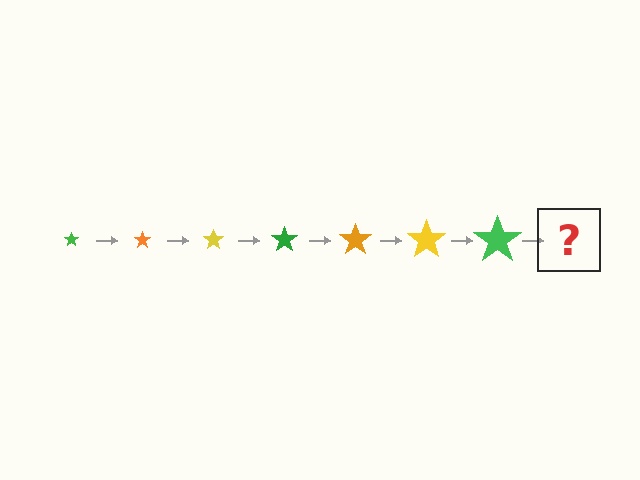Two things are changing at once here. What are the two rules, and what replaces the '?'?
The two rules are that the star grows larger each step and the color cycles through green, orange, and yellow. The '?' should be an orange star, larger than the previous one.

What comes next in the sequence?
The next element should be an orange star, larger than the previous one.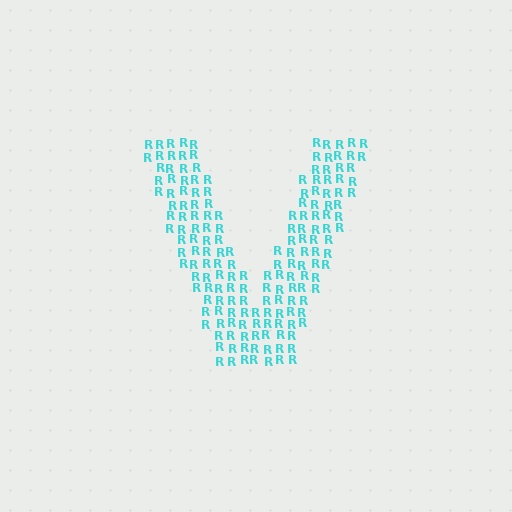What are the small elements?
The small elements are letter R's.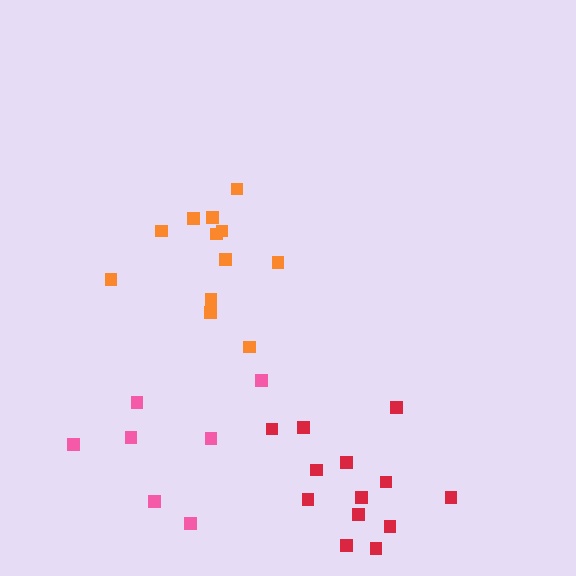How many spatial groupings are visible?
There are 3 spatial groupings.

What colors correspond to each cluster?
The clusters are colored: orange, red, pink.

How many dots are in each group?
Group 1: 12 dots, Group 2: 13 dots, Group 3: 7 dots (32 total).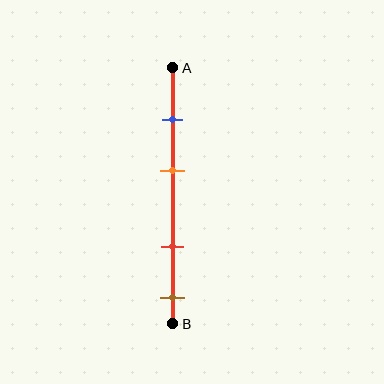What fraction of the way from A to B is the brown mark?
The brown mark is approximately 90% (0.9) of the way from A to B.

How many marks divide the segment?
There are 4 marks dividing the segment.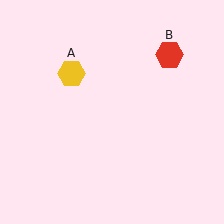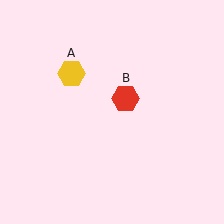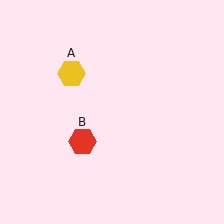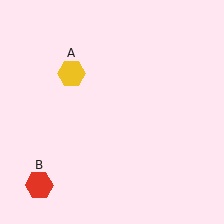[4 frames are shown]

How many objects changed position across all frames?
1 object changed position: red hexagon (object B).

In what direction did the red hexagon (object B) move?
The red hexagon (object B) moved down and to the left.